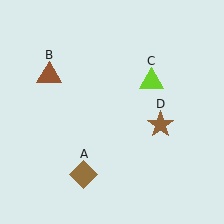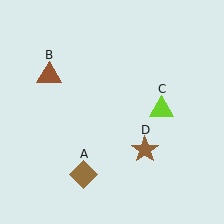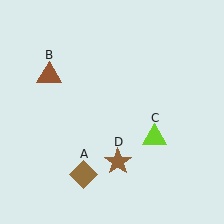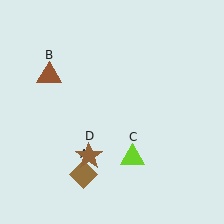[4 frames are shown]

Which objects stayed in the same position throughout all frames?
Brown diamond (object A) and brown triangle (object B) remained stationary.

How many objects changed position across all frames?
2 objects changed position: lime triangle (object C), brown star (object D).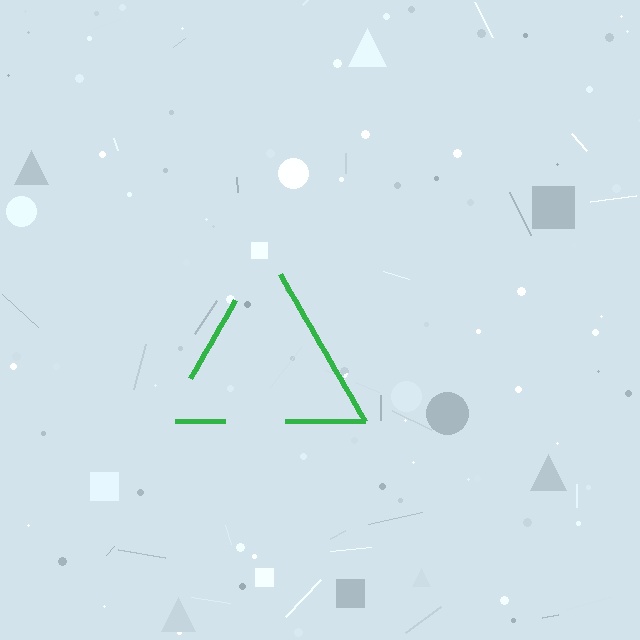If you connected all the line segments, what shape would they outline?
They would outline a triangle.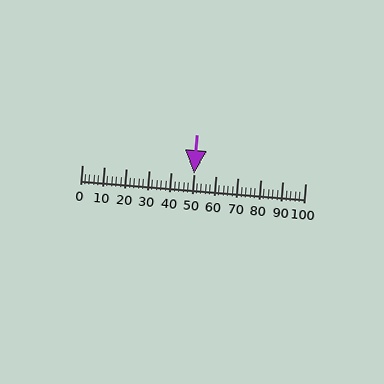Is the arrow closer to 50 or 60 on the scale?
The arrow is closer to 50.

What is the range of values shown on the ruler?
The ruler shows values from 0 to 100.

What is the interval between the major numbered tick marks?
The major tick marks are spaced 10 units apart.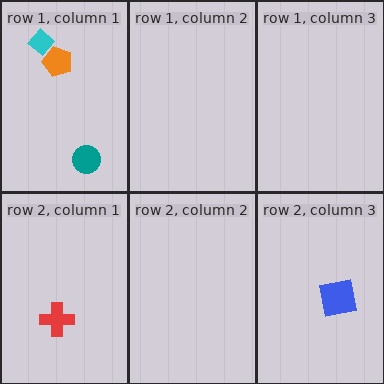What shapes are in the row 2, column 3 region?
The blue square.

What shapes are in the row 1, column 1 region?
The teal circle, the orange pentagon, the cyan diamond.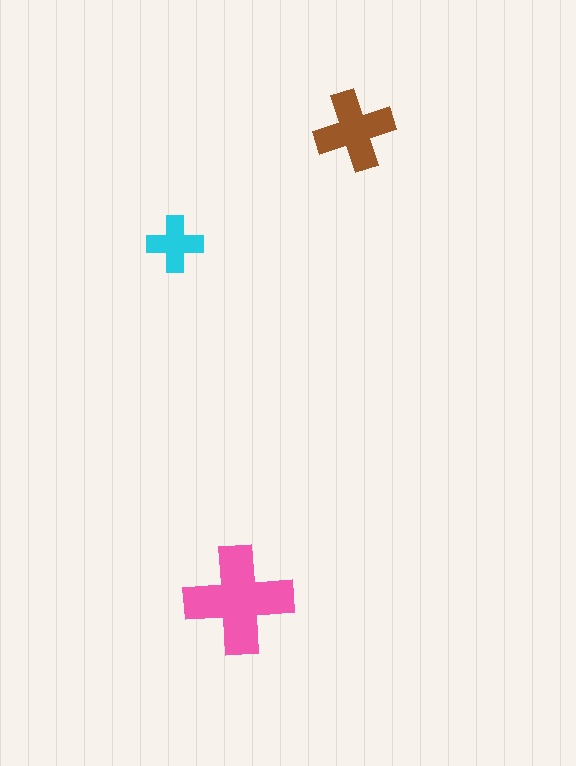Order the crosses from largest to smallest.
the pink one, the brown one, the cyan one.